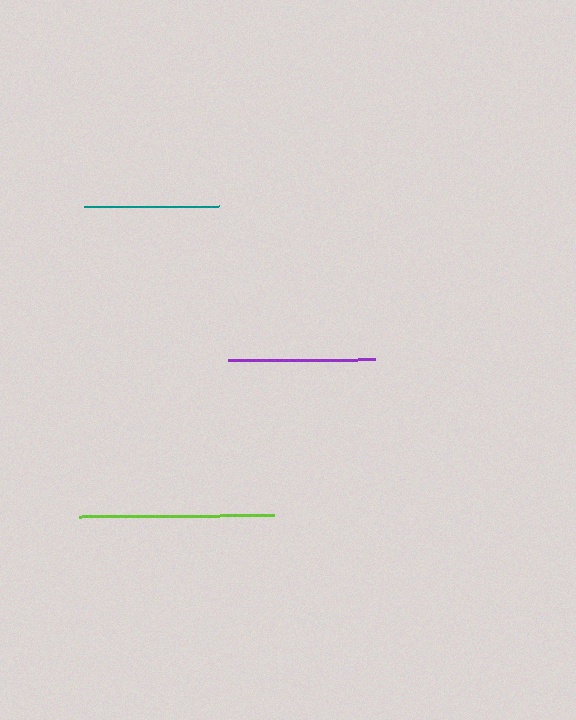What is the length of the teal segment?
The teal segment is approximately 134 pixels long.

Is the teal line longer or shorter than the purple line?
The purple line is longer than the teal line.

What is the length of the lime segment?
The lime segment is approximately 195 pixels long.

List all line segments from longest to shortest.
From longest to shortest: lime, purple, teal.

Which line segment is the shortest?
The teal line is the shortest at approximately 134 pixels.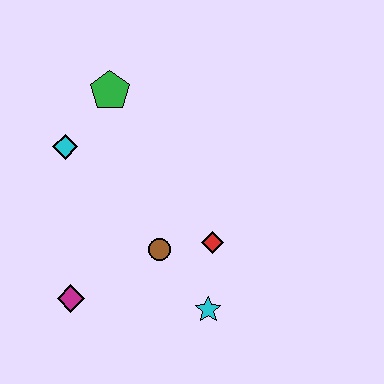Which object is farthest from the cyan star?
The green pentagon is farthest from the cyan star.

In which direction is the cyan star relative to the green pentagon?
The cyan star is below the green pentagon.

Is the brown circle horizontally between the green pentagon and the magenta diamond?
No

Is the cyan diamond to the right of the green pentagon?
No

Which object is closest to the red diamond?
The brown circle is closest to the red diamond.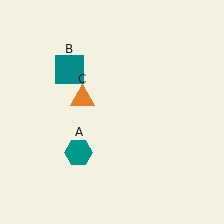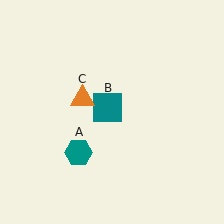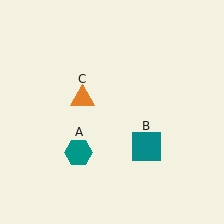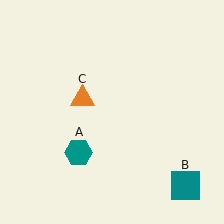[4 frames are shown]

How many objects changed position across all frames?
1 object changed position: teal square (object B).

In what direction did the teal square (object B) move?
The teal square (object B) moved down and to the right.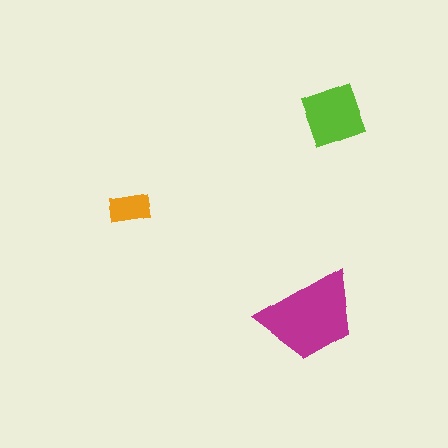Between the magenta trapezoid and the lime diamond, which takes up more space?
The magenta trapezoid.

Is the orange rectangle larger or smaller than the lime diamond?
Smaller.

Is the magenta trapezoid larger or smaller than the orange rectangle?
Larger.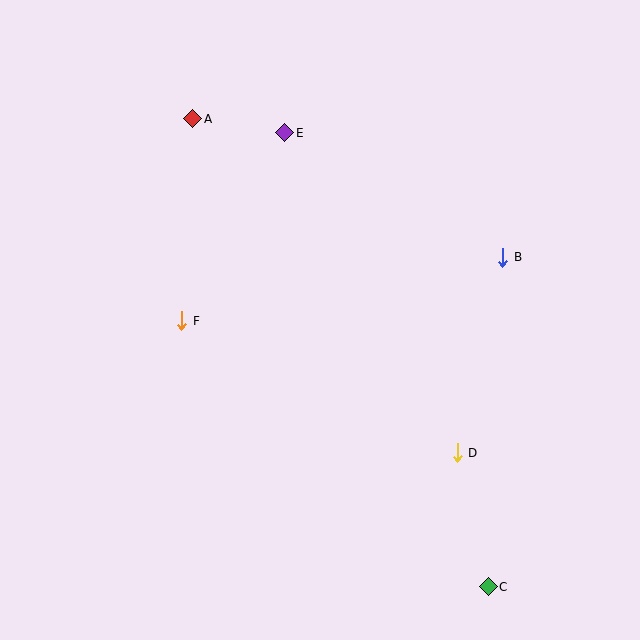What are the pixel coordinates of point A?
Point A is at (193, 119).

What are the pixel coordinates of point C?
Point C is at (488, 587).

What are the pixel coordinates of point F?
Point F is at (182, 321).